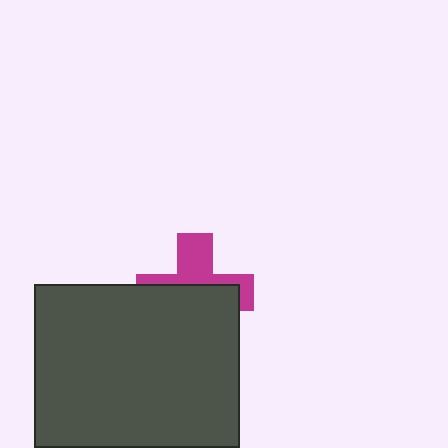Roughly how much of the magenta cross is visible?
A small part of it is visible (roughly 41%).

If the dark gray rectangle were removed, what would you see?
You would see the complete magenta cross.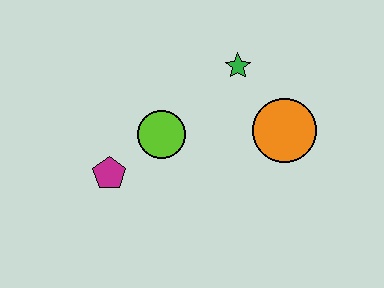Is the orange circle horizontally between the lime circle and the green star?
No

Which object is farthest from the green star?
The magenta pentagon is farthest from the green star.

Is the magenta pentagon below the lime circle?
Yes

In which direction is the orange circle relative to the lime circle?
The orange circle is to the right of the lime circle.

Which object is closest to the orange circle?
The green star is closest to the orange circle.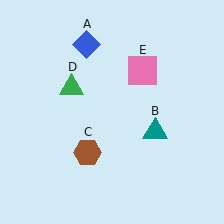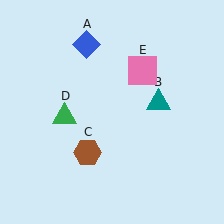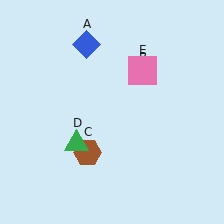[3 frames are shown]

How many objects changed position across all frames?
2 objects changed position: teal triangle (object B), green triangle (object D).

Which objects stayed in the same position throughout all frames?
Blue diamond (object A) and brown hexagon (object C) and pink square (object E) remained stationary.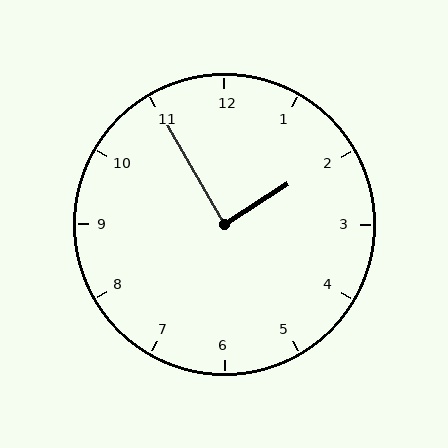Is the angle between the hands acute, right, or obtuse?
It is right.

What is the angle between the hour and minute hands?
Approximately 88 degrees.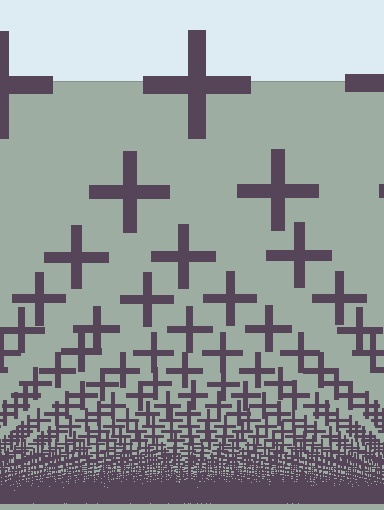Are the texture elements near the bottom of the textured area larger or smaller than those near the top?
Smaller. The gradient is inverted — elements near the bottom are smaller and denser.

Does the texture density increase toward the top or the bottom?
Density increases toward the bottom.